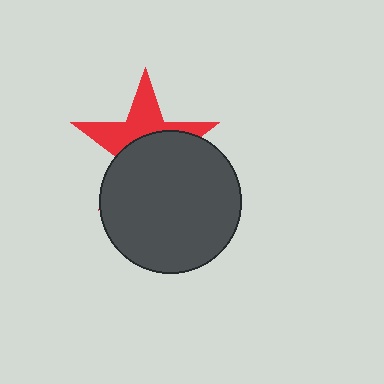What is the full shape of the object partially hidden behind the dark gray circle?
The partially hidden object is a red star.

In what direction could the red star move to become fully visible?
The red star could move up. That would shift it out from behind the dark gray circle entirely.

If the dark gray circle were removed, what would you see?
You would see the complete red star.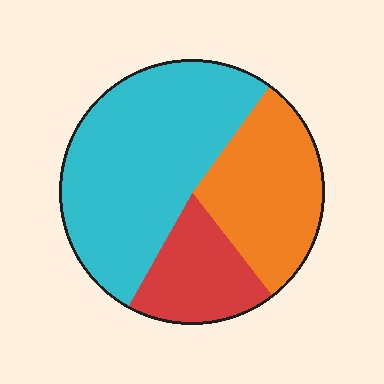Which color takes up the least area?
Red, at roughly 20%.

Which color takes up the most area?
Cyan, at roughly 50%.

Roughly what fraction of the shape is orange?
Orange takes up about one third (1/3) of the shape.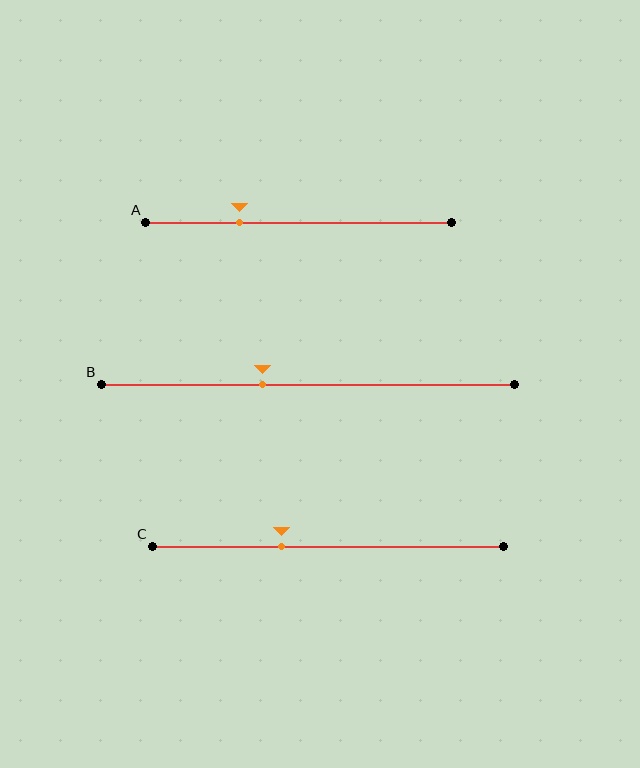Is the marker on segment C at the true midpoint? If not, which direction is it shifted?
No, the marker on segment C is shifted to the left by about 13% of the segment length.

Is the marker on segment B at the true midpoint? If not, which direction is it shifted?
No, the marker on segment B is shifted to the left by about 11% of the segment length.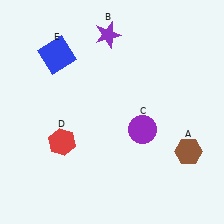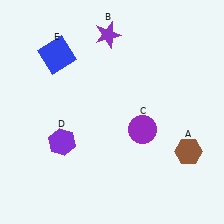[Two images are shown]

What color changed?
The hexagon (D) changed from red in Image 1 to purple in Image 2.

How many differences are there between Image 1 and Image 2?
There is 1 difference between the two images.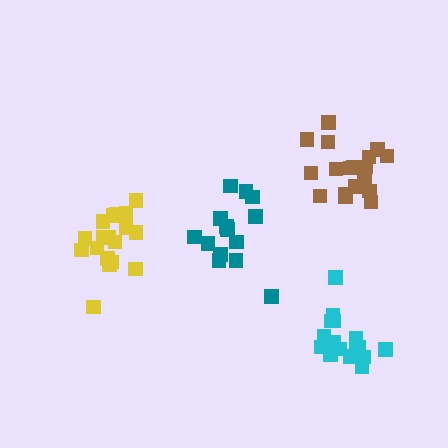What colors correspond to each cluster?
The clusters are colored: brown, yellow, teal, cyan.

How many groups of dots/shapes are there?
There are 4 groups.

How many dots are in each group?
Group 1: 19 dots, Group 2: 18 dots, Group 3: 14 dots, Group 4: 16 dots (67 total).